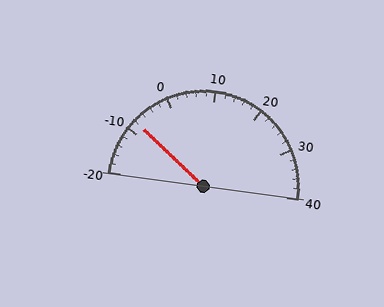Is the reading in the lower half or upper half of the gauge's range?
The reading is in the lower half of the range (-20 to 40).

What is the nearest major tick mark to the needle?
The nearest major tick mark is -10.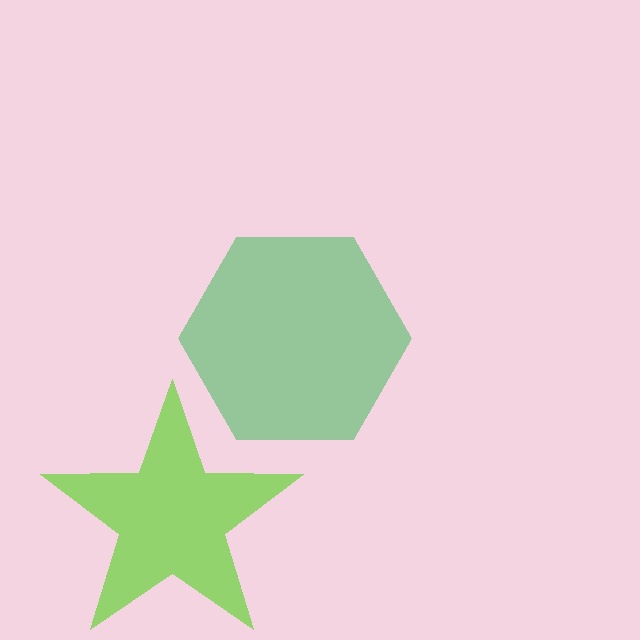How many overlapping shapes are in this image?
There are 2 overlapping shapes in the image.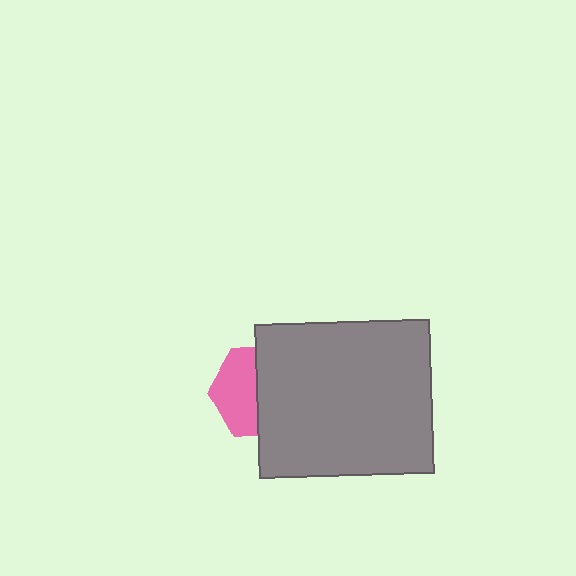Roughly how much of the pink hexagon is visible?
About half of it is visible (roughly 48%).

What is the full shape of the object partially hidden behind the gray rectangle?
The partially hidden object is a pink hexagon.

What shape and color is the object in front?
The object in front is a gray rectangle.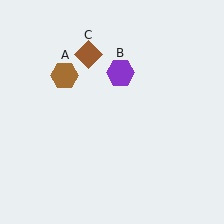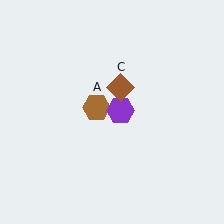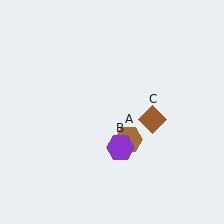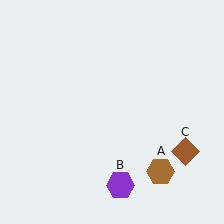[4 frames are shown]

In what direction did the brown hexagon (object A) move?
The brown hexagon (object A) moved down and to the right.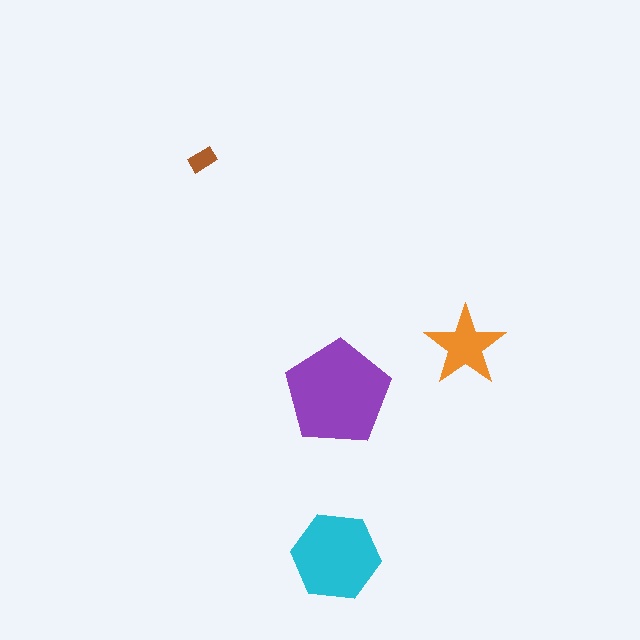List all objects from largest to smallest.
The purple pentagon, the cyan hexagon, the orange star, the brown rectangle.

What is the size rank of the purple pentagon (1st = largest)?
1st.